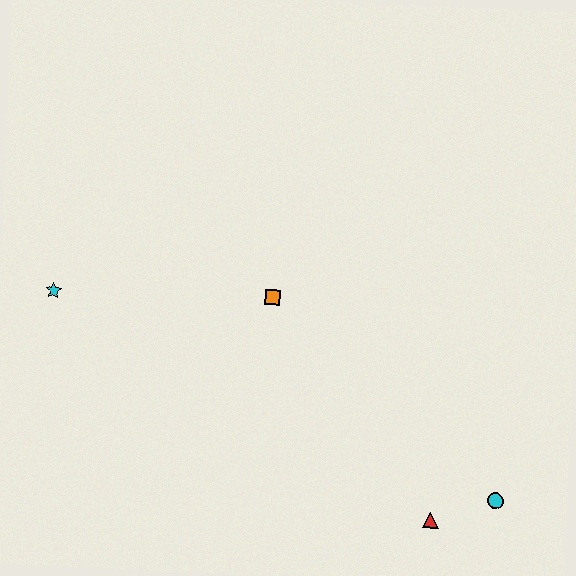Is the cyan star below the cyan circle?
No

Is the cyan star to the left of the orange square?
Yes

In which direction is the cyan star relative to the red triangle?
The cyan star is to the left of the red triangle.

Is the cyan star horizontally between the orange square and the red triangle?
No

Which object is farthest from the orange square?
The cyan circle is farthest from the orange square.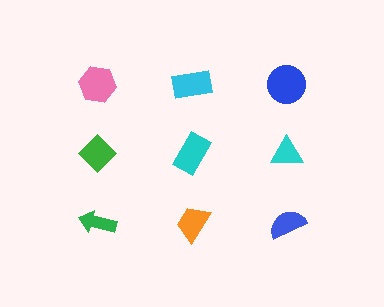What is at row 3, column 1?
A green arrow.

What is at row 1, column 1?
A pink hexagon.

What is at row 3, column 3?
A blue semicircle.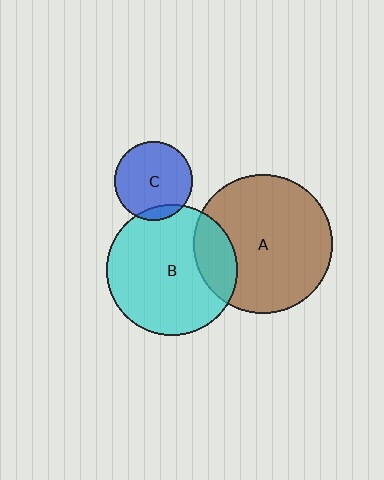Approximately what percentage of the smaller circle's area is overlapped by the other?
Approximately 20%.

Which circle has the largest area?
Circle A (brown).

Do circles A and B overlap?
Yes.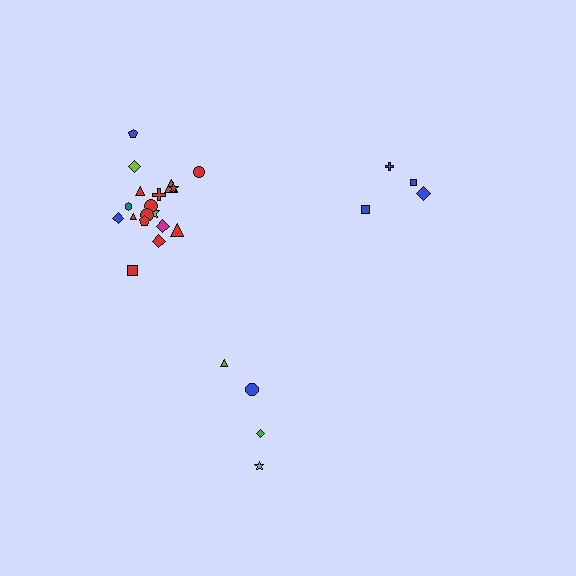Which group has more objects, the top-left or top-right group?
The top-left group.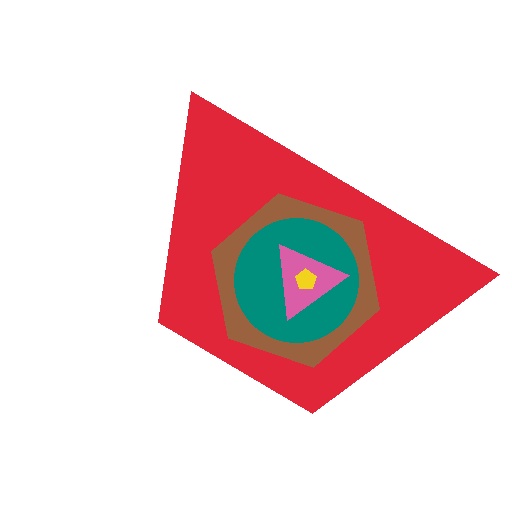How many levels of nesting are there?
5.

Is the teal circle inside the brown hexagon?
Yes.